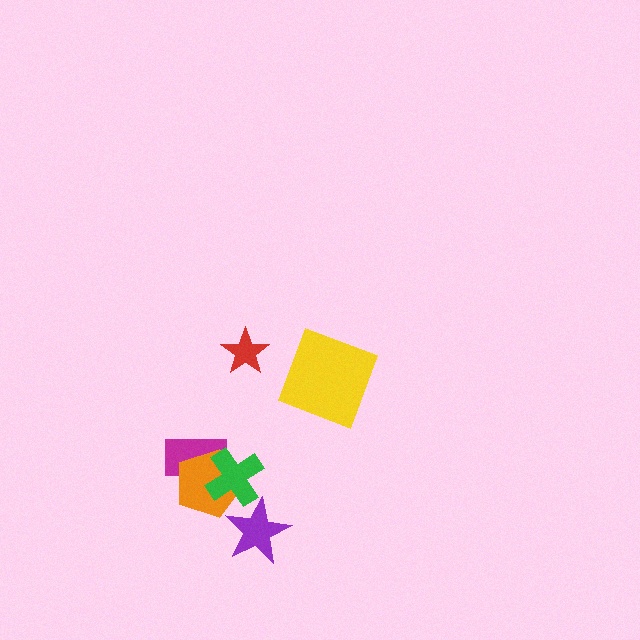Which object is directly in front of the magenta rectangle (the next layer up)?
The orange pentagon is directly in front of the magenta rectangle.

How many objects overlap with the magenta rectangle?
2 objects overlap with the magenta rectangle.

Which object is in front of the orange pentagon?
The green cross is in front of the orange pentagon.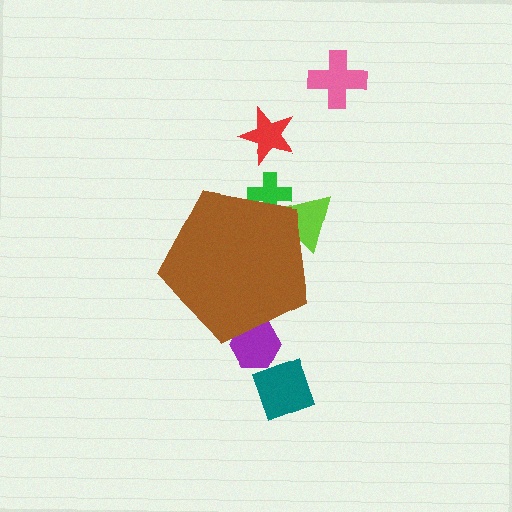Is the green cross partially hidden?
Yes, the green cross is partially hidden behind the brown pentagon.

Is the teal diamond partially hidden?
No, the teal diamond is fully visible.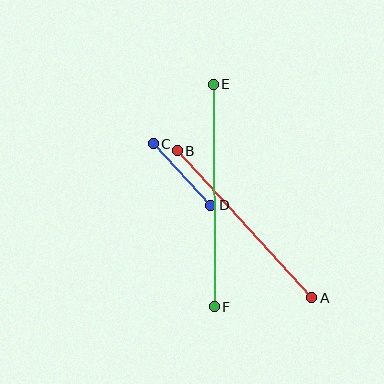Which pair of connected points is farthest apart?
Points E and F are farthest apart.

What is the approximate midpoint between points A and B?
The midpoint is at approximately (244, 224) pixels.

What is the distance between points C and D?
The distance is approximately 84 pixels.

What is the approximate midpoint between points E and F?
The midpoint is at approximately (214, 196) pixels.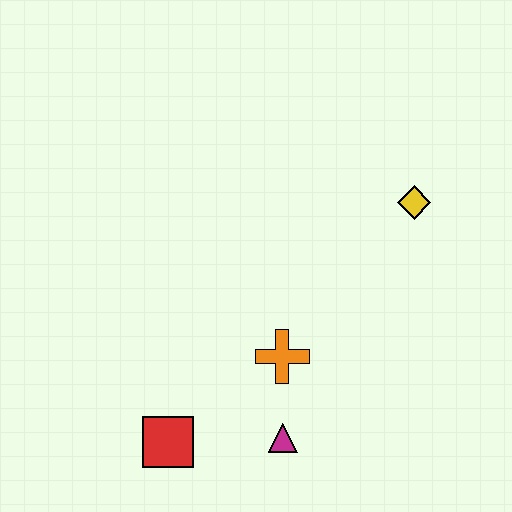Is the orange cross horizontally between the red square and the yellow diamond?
Yes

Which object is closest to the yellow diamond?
The orange cross is closest to the yellow diamond.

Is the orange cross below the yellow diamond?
Yes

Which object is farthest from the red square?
The yellow diamond is farthest from the red square.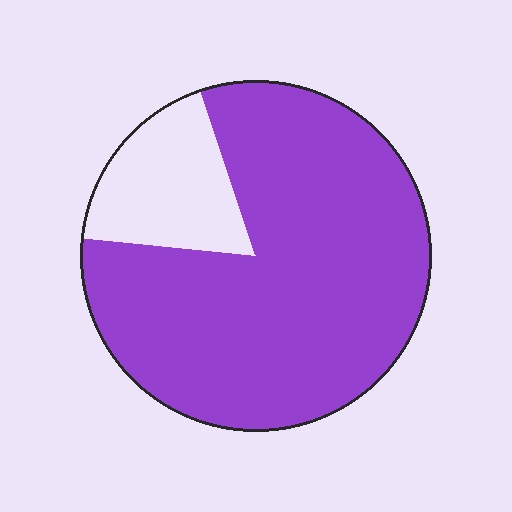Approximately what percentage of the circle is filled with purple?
Approximately 80%.